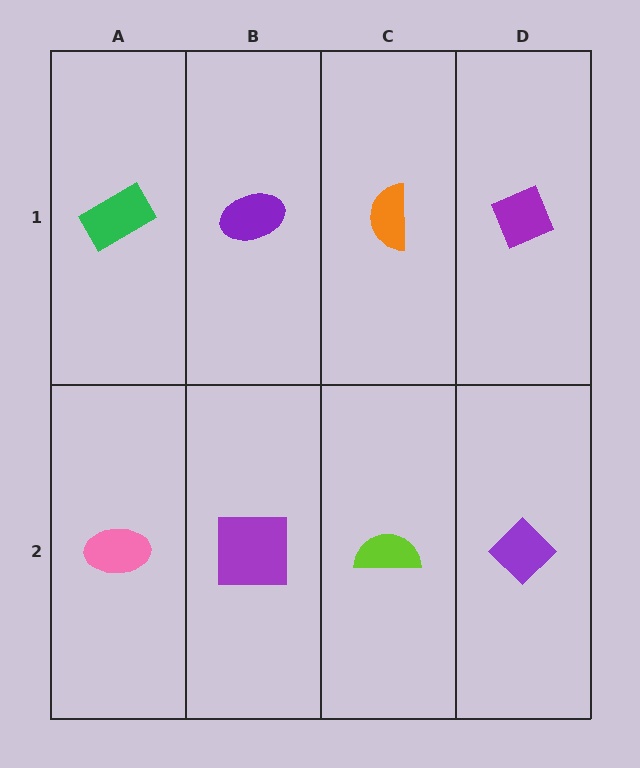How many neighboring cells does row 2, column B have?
3.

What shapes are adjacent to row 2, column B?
A purple ellipse (row 1, column B), a pink ellipse (row 2, column A), a lime semicircle (row 2, column C).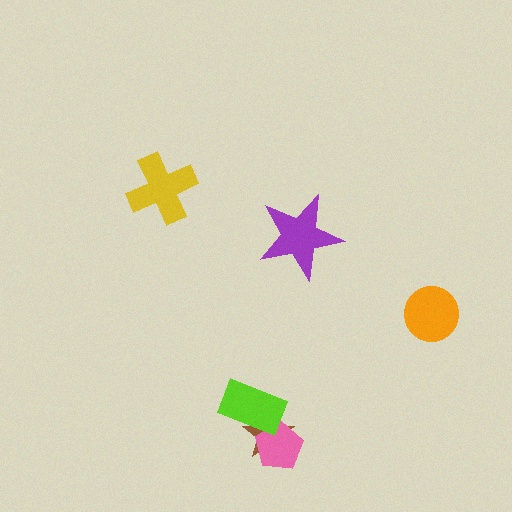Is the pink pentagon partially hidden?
Yes, it is partially covered by another shape.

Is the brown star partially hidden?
Yes, it is partially covered by another shape.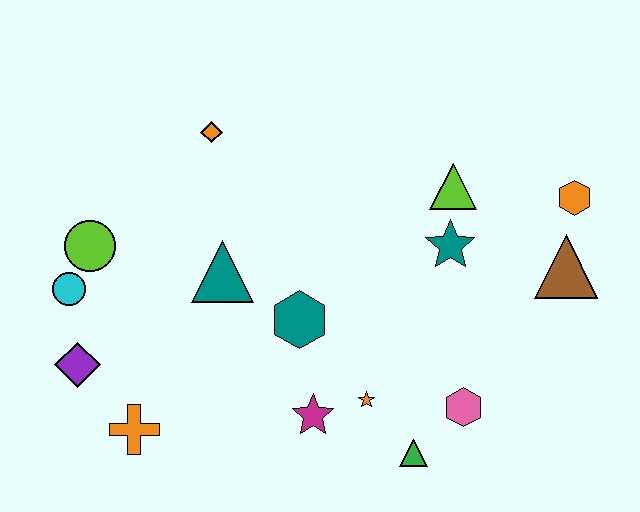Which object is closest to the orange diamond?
The teal triangle is closest to the orange diamond.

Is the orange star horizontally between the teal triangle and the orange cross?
No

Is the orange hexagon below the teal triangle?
No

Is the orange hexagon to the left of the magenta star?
No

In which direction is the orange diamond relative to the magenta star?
The orange diamond is above the magenta star.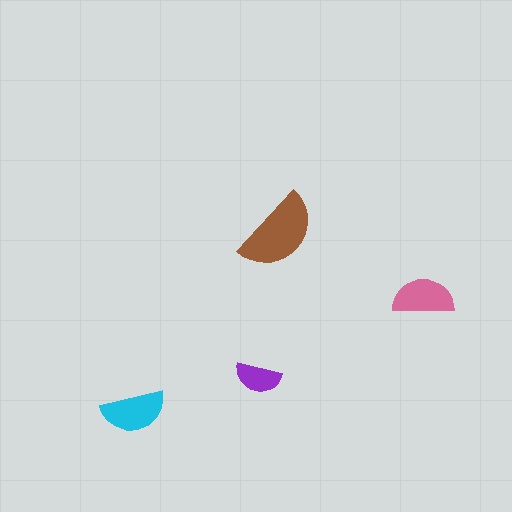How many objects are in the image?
There are 4 objects in the image.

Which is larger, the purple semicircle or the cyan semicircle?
The cyan one.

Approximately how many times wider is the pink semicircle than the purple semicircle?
About 1.5 times wider.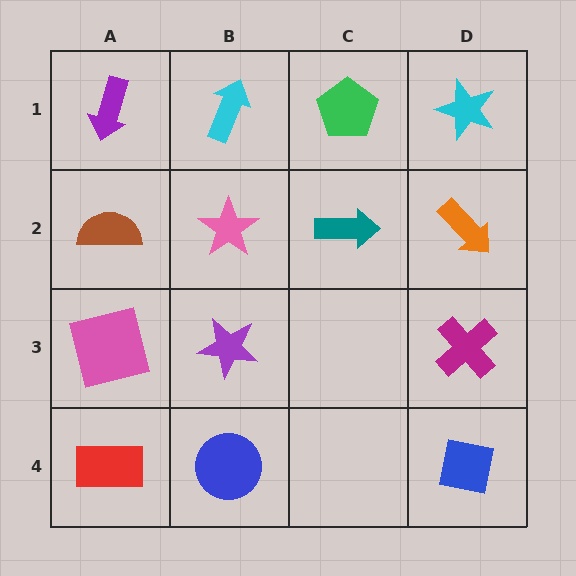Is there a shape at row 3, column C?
No, that cell is empty.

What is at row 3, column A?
A pink square.